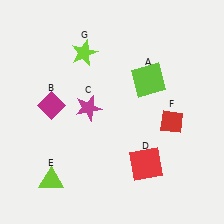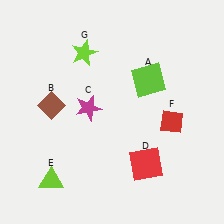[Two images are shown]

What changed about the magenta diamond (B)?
In Image 1, B is magenta. In Image 2, it changed to brown.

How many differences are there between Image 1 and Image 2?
There is 1 difference between the two images.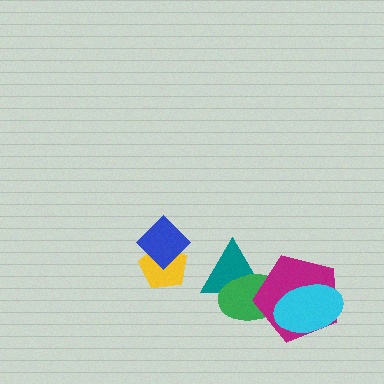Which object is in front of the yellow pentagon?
The blue diamond is in front of the yellow pentagon.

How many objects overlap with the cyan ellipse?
2 objects overlap with the cyan ellipse.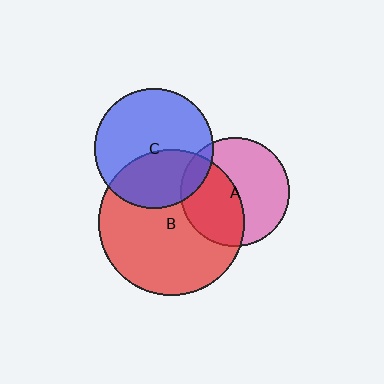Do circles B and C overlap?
Yes.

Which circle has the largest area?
Circle B (red).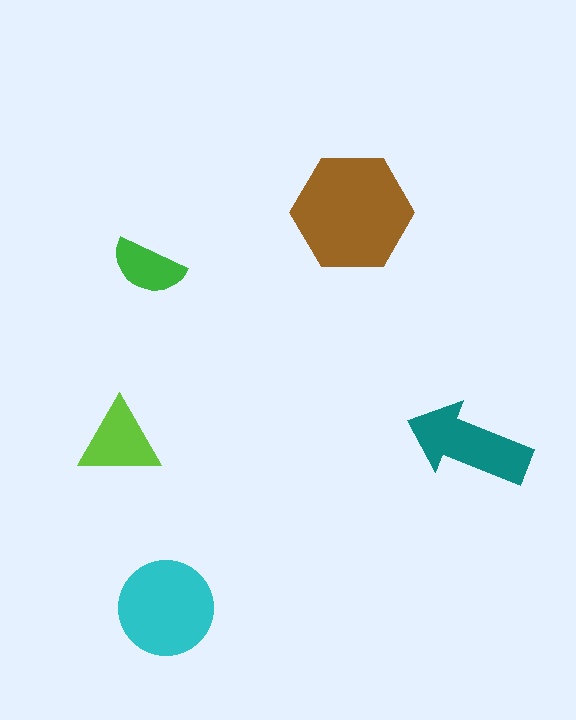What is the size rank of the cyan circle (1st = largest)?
2nd.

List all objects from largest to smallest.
The brown hexagon, the cyan circle, the teal arrow, the lime triangle, the green semicircle.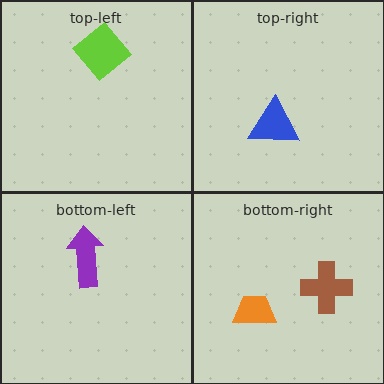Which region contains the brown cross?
The bottom-right region.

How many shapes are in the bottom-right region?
2.